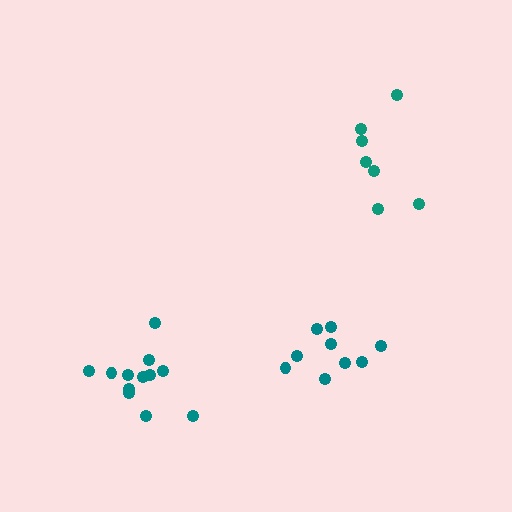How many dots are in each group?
Group 1: 12 dots, Group 2: 7 dots, Group 3: 9 dots (28 total).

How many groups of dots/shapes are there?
There are 3 groups.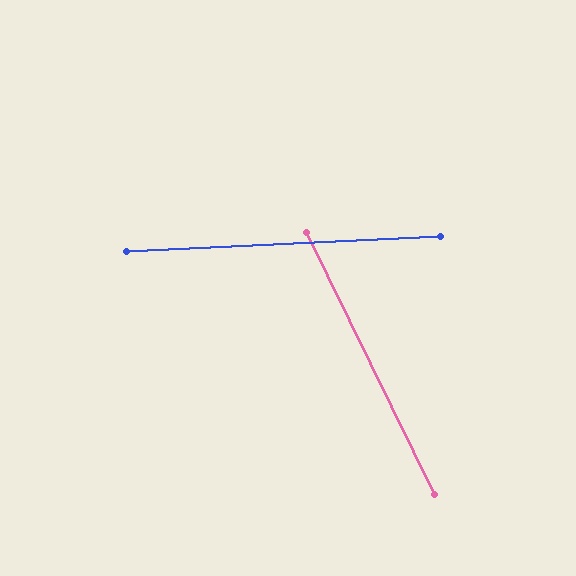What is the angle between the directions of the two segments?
Approximately 67 degrees.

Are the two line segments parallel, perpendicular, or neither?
Neither parallel nor perpendicular — they differ by about 67°.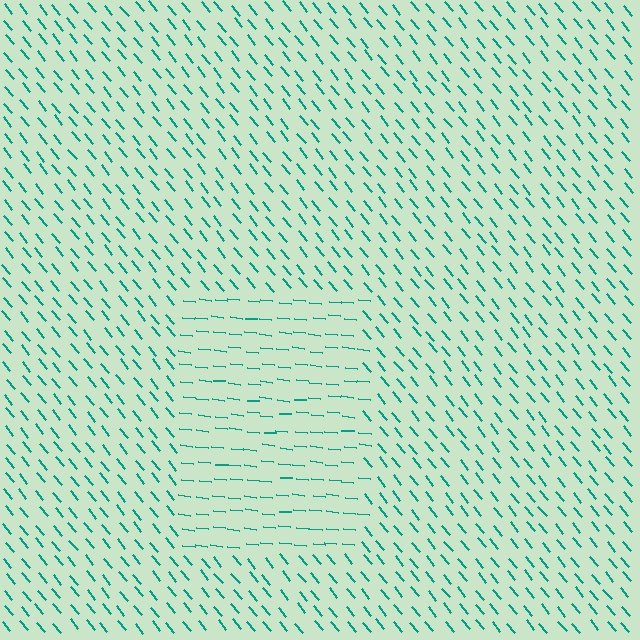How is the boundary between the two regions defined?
The boundary is defined purely by a change in line orientation (approximately 45 degrees difference). All lines are the same color and thickness.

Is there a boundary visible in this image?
Yes, there is a texture boundary formed by a change in line orientation.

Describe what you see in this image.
The image is filled with small teal line segments. A rectangle region in the image has lines oriented differently from the surrounding lines, creating a visible texture boundary.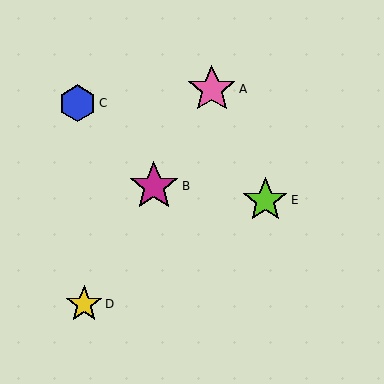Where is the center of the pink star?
The center of the pink star is at (212, 89).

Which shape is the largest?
The magenta star (labeled B) is the largest.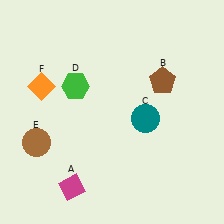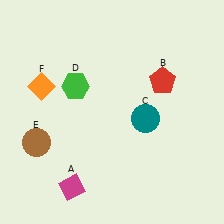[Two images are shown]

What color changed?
The pentagon (B) changed from brown in Image 1 to red in Image 2.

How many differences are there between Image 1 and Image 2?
There is 1 difference between the two images.